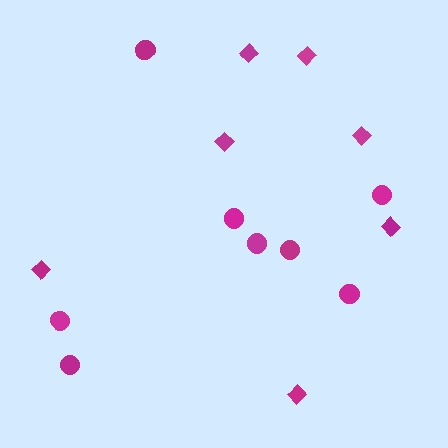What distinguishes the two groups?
There are 2 groups: one group of circles (8) and one group of diamonds (7).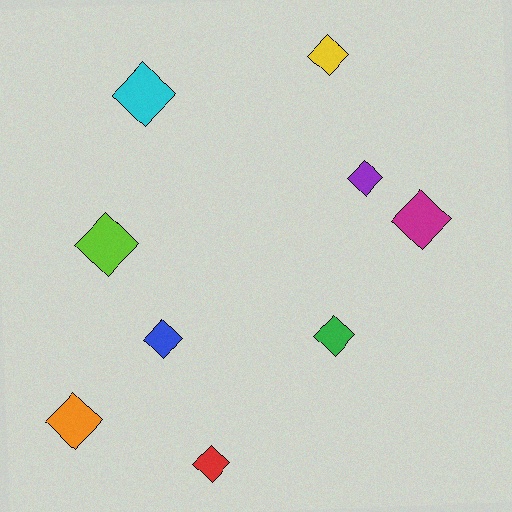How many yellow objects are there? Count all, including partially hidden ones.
There is 1 yellow object.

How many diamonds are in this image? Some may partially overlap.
There are 9 diamonds.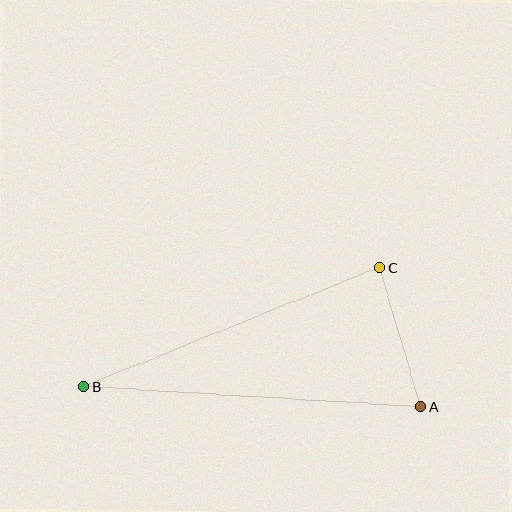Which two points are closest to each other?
Points A and C are closest to each other.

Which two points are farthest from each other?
Points A and B are farthest from each other.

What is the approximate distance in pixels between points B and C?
The distance between B and C is approximately 319 pixels.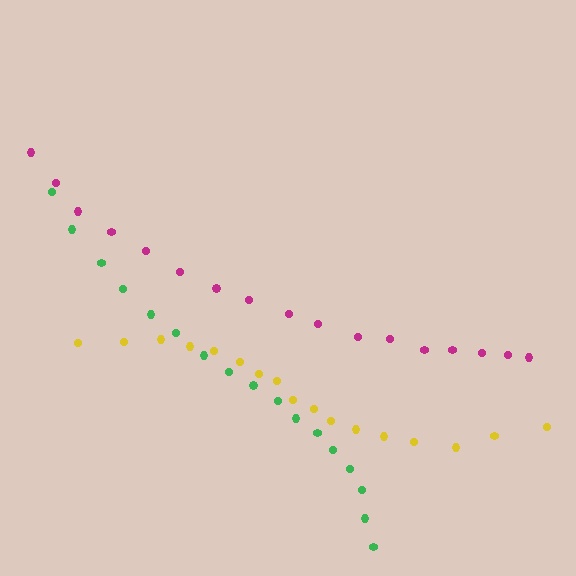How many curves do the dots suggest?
There are 3 distinct paths.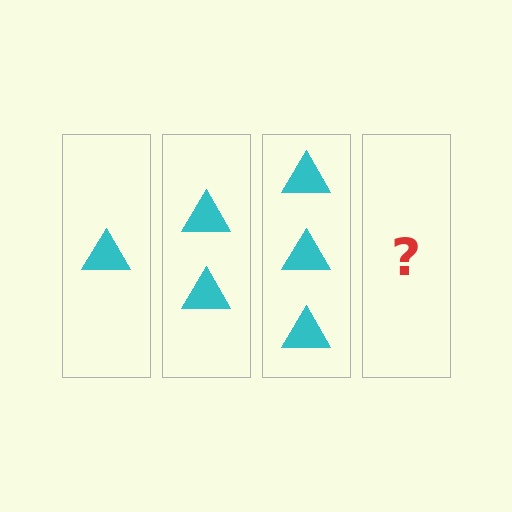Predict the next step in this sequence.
The next step is 4 triangles.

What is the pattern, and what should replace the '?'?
The pattern is that each step adds one more triangle. The '?' should be 4 triangles.